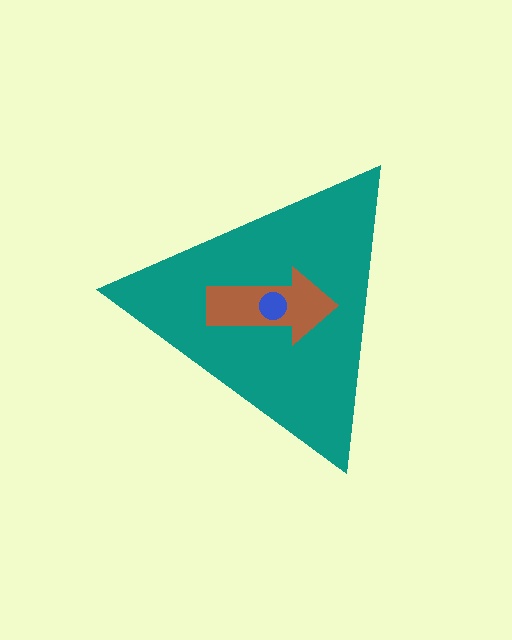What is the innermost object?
The blue circle.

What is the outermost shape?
The teal triangle.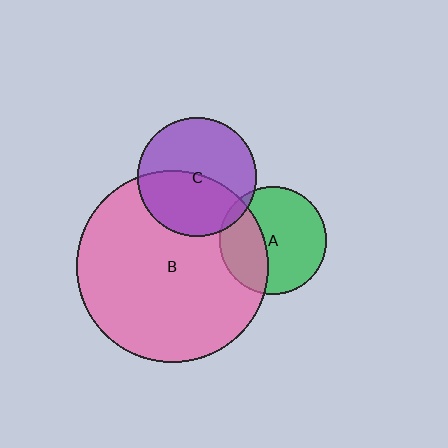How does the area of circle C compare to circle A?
Approximately 1.2 times.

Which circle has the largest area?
Circle B (pink).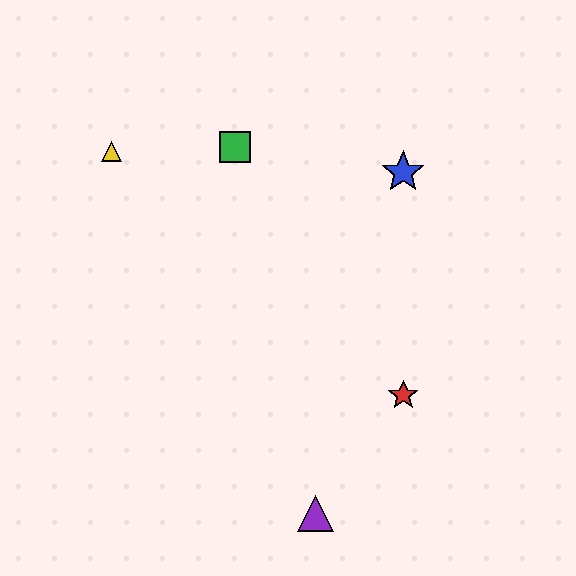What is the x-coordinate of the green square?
The green square is at x≈235.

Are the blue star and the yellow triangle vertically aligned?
No, the blue star is at x≈403 and the yellow triangle is at x≈111.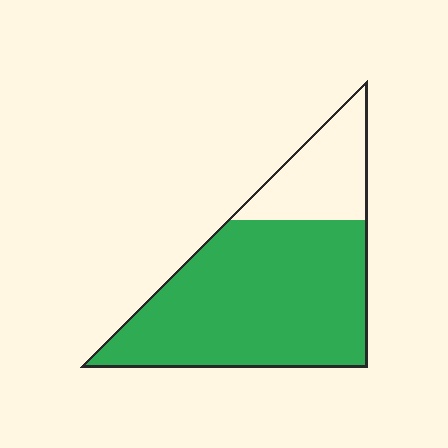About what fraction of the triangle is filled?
About three quarters (3/4).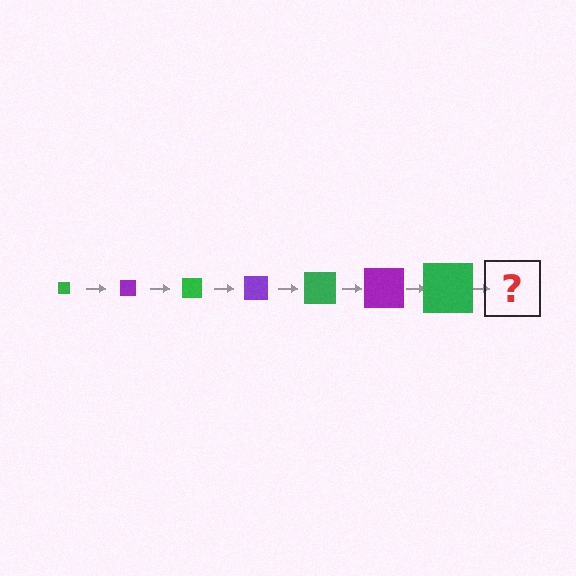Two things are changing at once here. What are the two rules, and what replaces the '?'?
The two rules are that the square grows larger each step and the color cycles through green and purple. The '?' should be a purple square, larger than the previous one.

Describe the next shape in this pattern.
It should be a purple square, larger than the previous one.